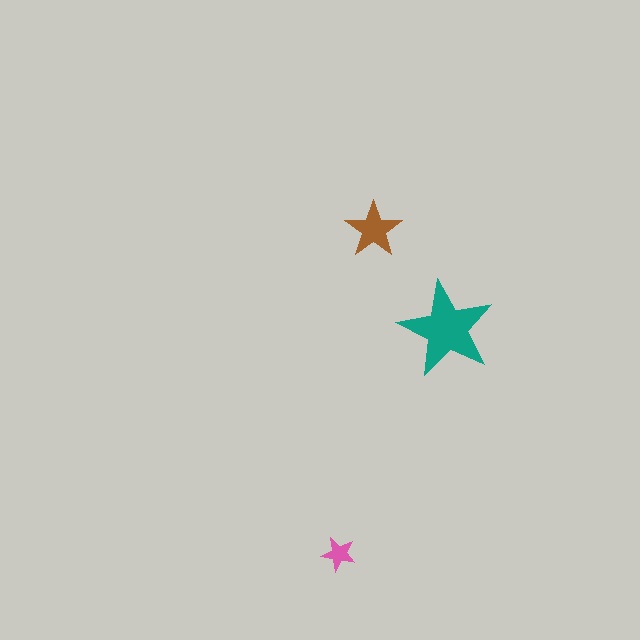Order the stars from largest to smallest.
the teal one, the brown one, the pink one.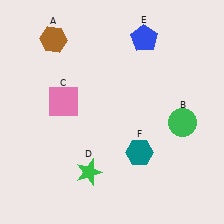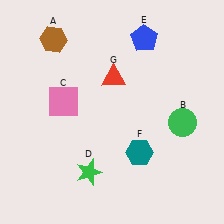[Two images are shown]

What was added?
A red triangle (G) was added in Image 2.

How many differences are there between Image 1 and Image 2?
There is 1 difference between the two images.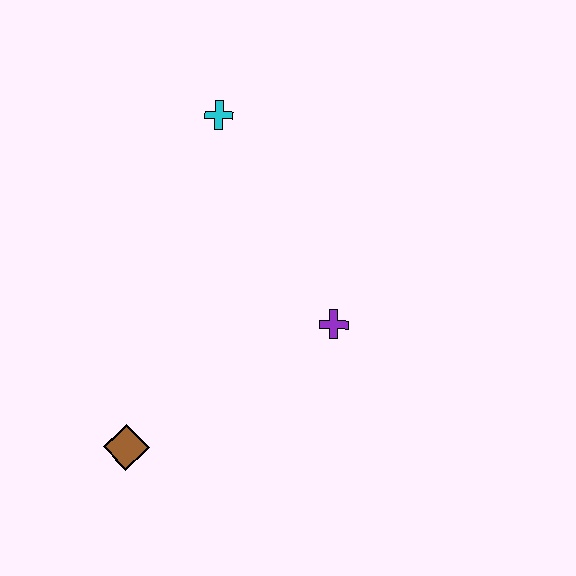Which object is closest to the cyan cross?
The purple cross is closest to the cyan cross.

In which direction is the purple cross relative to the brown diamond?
The purple cross is to the right of the brown diamond.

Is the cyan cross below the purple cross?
No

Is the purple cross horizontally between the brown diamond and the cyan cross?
No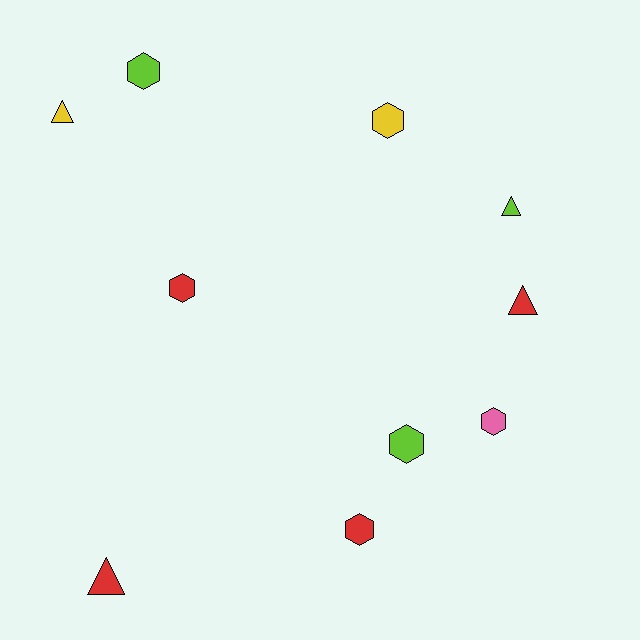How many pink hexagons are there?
There is 1 pink hexagon.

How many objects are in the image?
There are 10 objects.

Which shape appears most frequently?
Hexagon, with 6 objects.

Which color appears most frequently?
Red, with 4 objects.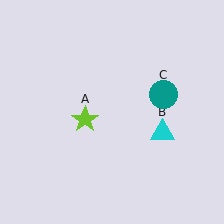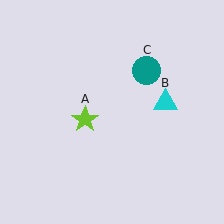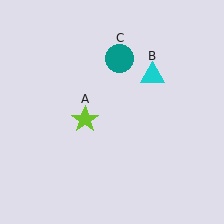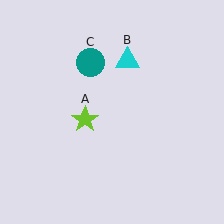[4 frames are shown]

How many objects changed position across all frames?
2 objects changed position: cyan triangle (object B), teal circle (object C).